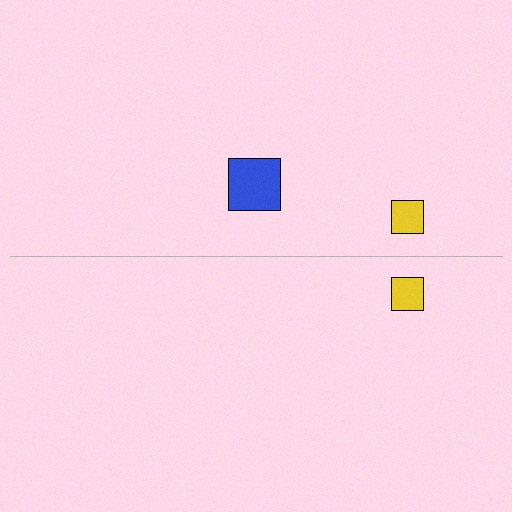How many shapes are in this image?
There are 3 shapes in this image.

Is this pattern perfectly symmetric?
No, the pattern is not perfectly symmetric. A blue square is missing from the bottom side.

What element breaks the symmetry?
A blue square is missing from the bottom side.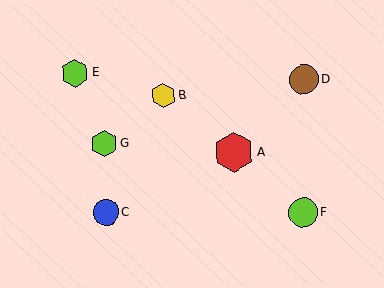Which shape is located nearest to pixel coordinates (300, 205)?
The lime circle (labeled F) at (303, 213) is nearest to that location.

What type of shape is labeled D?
Shape D is a brown circle.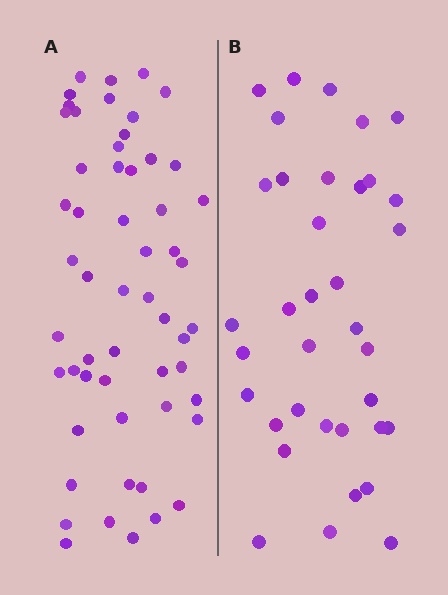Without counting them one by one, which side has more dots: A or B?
Region A (the left region) has more dots.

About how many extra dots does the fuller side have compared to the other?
Region A has approximately 20 more dots than region B.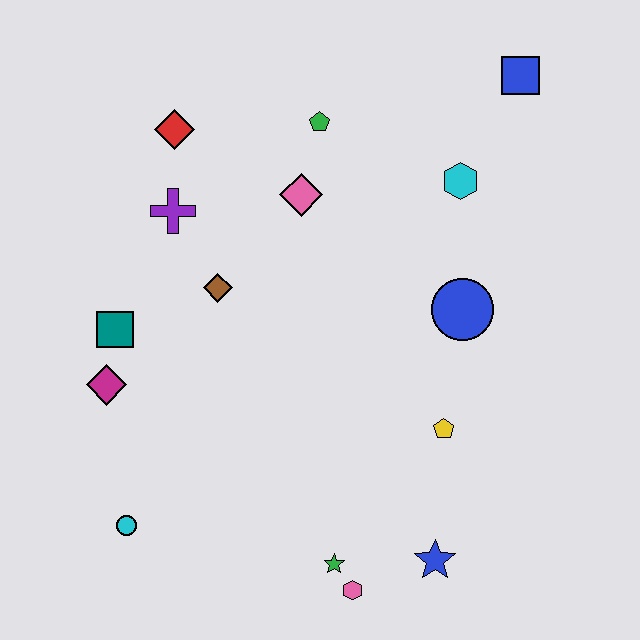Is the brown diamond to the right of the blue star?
No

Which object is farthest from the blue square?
The cyan circle is farthest from the blue square.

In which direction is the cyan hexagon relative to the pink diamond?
The cyan hexagon is to the right of the pink diamond.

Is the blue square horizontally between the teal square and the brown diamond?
No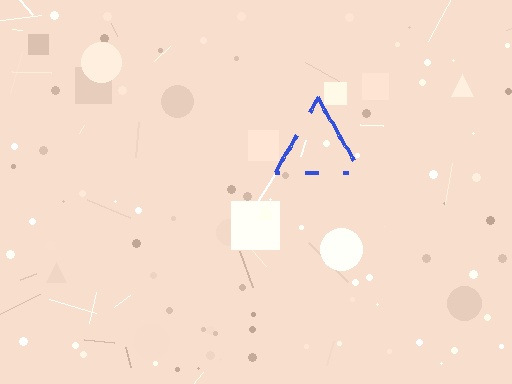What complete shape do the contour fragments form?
The contour fragments form a triangle.